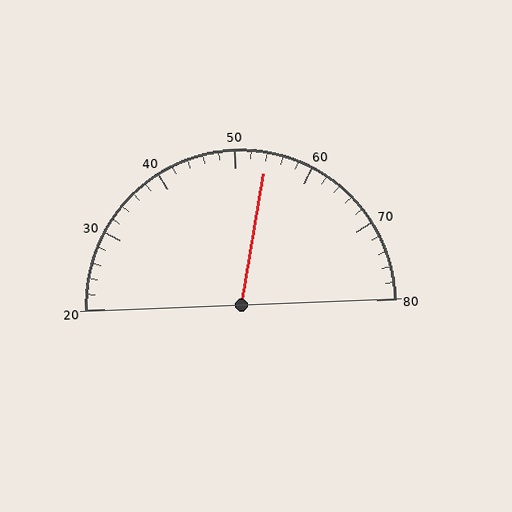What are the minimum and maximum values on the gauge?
The gauge ranges from 20 to 80.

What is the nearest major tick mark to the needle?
The nearest major tick mark is 50.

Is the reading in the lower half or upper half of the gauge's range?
The reading is in the upper half of the range (20 to 80).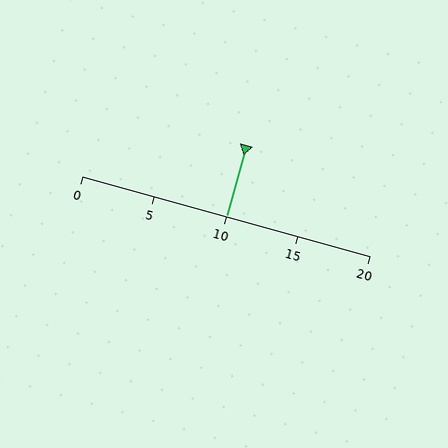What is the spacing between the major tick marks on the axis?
The major ticks are spaced 5 apart.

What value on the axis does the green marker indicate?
The marker indicates approximately 10.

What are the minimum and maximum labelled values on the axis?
The axis runs from 0 to 20.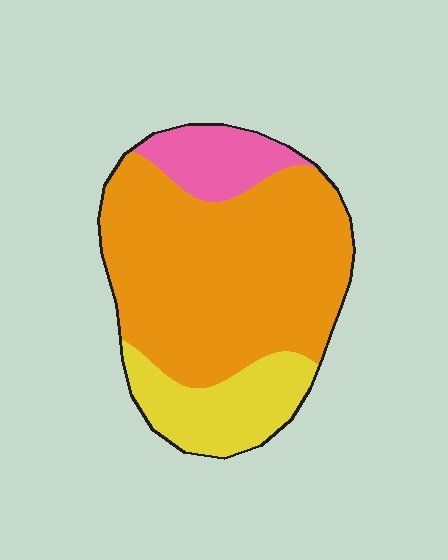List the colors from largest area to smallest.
From largest to smallest: orange, yellow, pink.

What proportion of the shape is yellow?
Yellow takes up about one fifth (1/5) of the shape.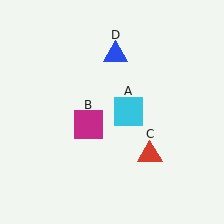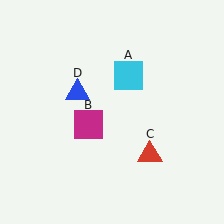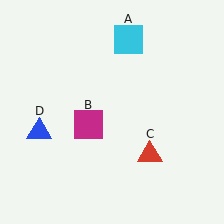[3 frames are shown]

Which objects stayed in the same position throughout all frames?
Magenta square (object B) and red triangle (object C) remained stationary.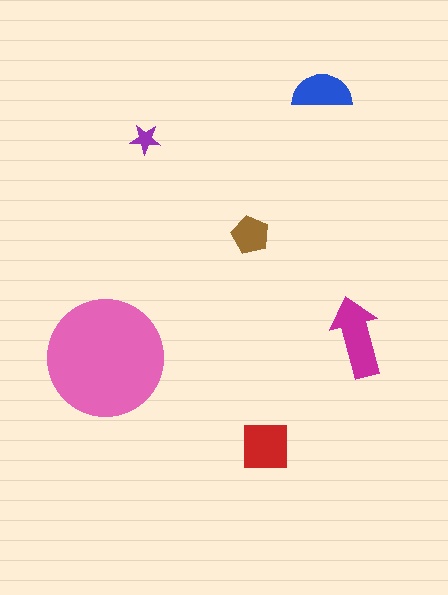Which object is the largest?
The pink circle.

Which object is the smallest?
The purple star.